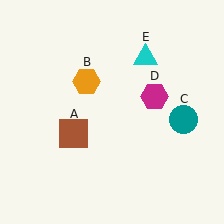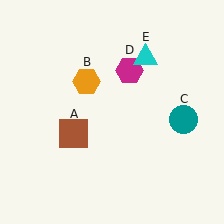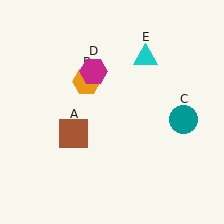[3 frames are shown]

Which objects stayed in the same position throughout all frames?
Brown square (object A) and orange hexagon (object B) and teal circle (object C) and cyan triangle (object E) remained stationary.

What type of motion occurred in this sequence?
The magenta hexagon (object D) rotated counterclockwise around the center of the scene.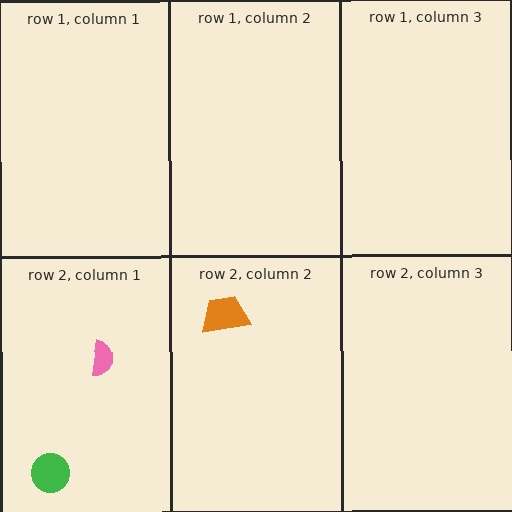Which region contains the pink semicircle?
The row 2, column 1 region.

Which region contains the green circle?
The row 2, column 1 region.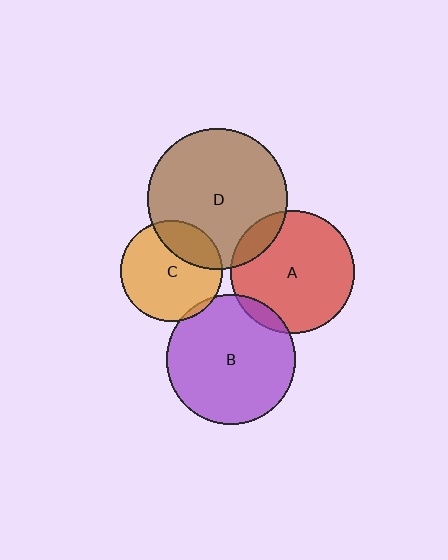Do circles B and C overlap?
Yes.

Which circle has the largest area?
Circle D (brown).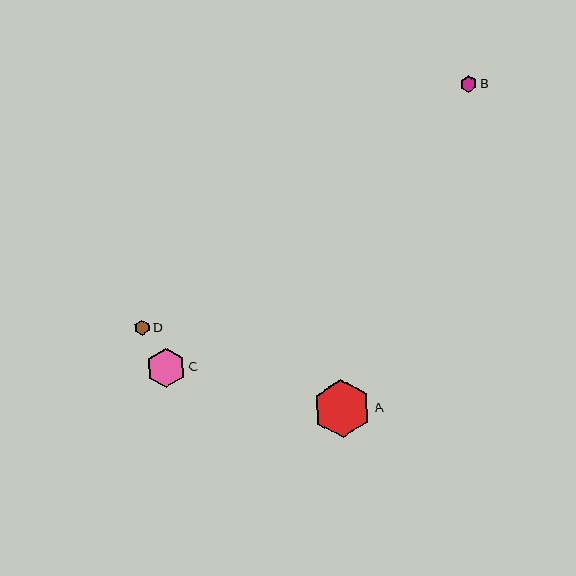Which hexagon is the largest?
Hexagon A is the largest with a size of approximately 58 pixels.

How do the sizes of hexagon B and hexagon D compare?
Hexagon B and hexagon D are approximately the same size.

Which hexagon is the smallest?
Hexagon D is the smallest with a size of approximately 15 pixels.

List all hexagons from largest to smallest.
From largest to smallest: A, C, B, D.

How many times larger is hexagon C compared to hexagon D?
Hexagon C is approximately 2.6 times the size of hexagon D.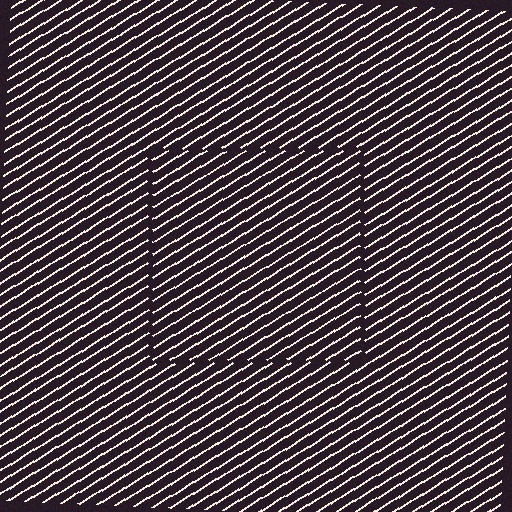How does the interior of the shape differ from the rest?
The interior of the shape contains the same grating, shifted by half a period — the contour is defined by the phase discontinuity where line-ends from the inner and outer gratings abut.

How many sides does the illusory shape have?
4 sides — the line-ends trace a square.